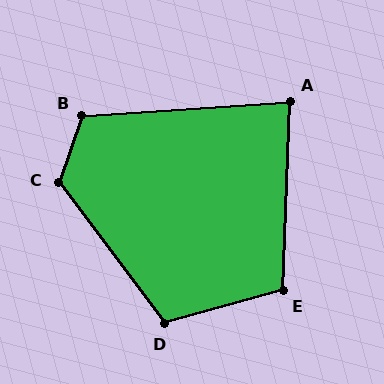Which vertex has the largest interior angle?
C, at approximately 124 degrees.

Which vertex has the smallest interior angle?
A, at approximately 84 degrees.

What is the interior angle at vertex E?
Approximately 108 degrees (obtuse).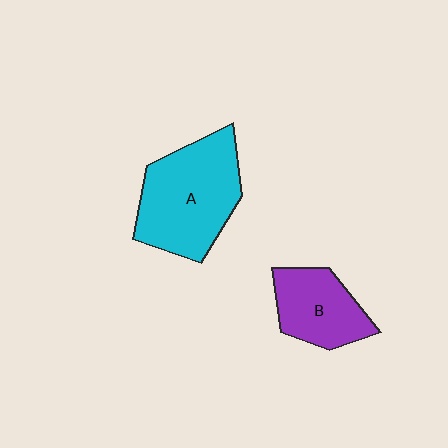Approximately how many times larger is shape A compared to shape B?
Approximately 1.6 times.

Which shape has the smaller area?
Shape B (purple).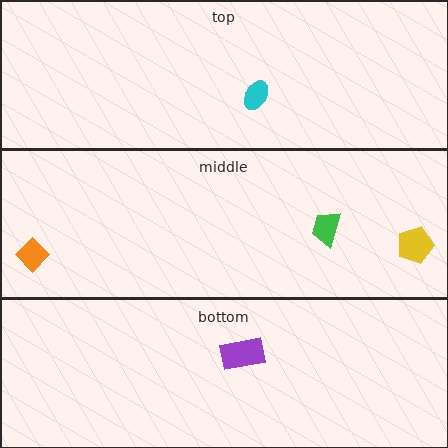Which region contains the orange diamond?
The middle region.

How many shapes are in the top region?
1.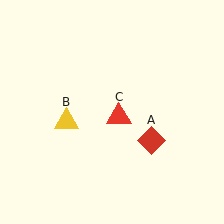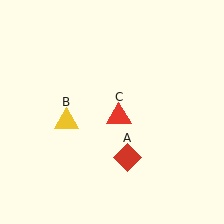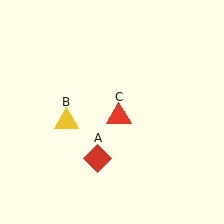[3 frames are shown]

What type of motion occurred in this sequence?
The red diamond (object A) rotated clockwise around the center of the scene.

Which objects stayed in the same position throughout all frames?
Yellow triangle (object B) and red triangle (object C) remained stationary.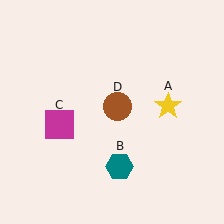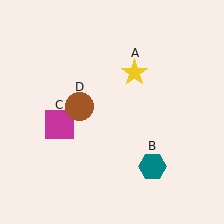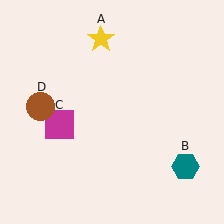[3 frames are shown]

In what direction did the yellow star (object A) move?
The yellow star (object A) moved up and to the left.